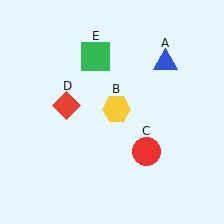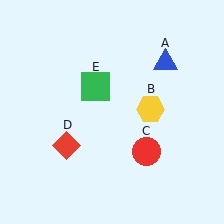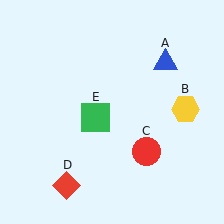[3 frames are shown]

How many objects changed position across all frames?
3 objects changed position: yellow hexagon (object B), red diamond (object D), green square (object E).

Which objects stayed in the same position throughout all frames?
Blue triangle (object A) and red circle (object C) remained stationary.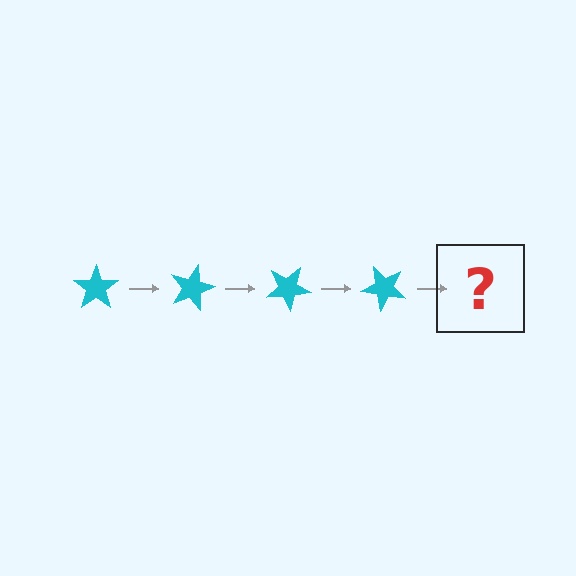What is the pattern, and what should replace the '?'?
The pattern is that the star rotates 15 degrees each step. The '?' should be a cyan star rotated 60 degrees.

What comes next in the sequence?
The next element should be a cyan star rotated 60 degrees.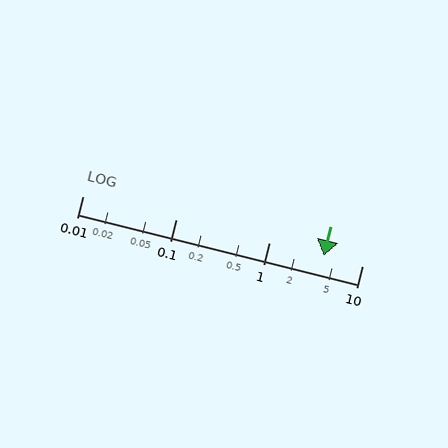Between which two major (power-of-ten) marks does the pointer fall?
The pointer is between 1 and 10.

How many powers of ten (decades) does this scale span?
The scale spans 3 decades, from 0.01 to 10.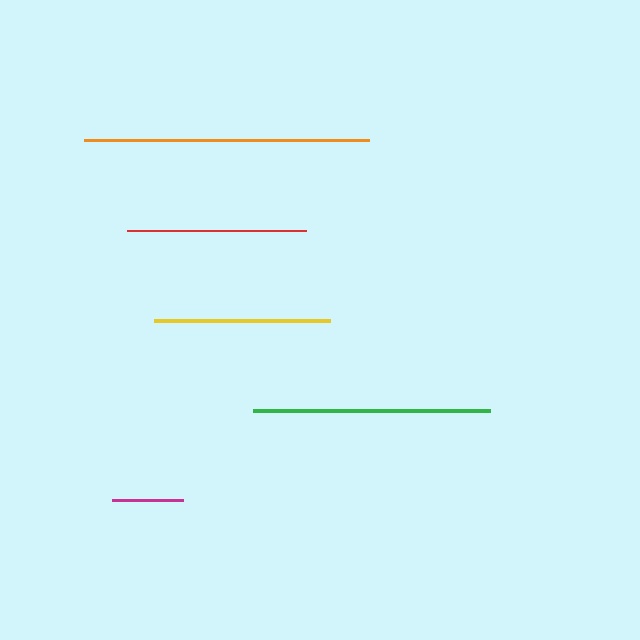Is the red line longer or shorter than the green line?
The green line is longer than the red line.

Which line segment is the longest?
The orange line is the longest at approximately 286 pixels.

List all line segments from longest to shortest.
From longest to shortest: orange, green, red, yellow, magenta.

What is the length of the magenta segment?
The magenta segment is approximately 72 pixels long.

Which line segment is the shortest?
The magenta line is the shortest at approximately 72 pixels.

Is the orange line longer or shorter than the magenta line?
The orange line is longer than the magenta line.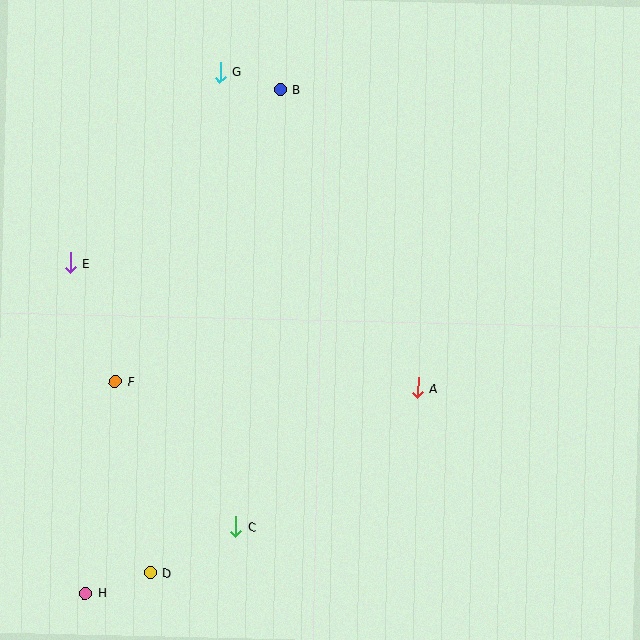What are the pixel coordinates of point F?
Point F is at (115, 382).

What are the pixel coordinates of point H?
Point H is at (85, 593).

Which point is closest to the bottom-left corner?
Point H is closest to the bottom-left corner.